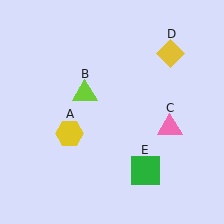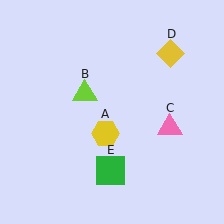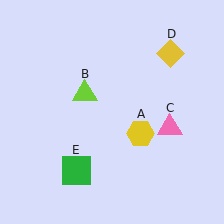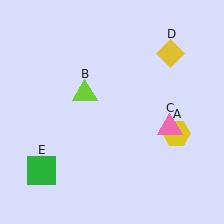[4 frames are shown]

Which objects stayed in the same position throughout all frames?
Lime triangle (object B) and pink triangle (object C) and yellow diamond (object D) remained stationary.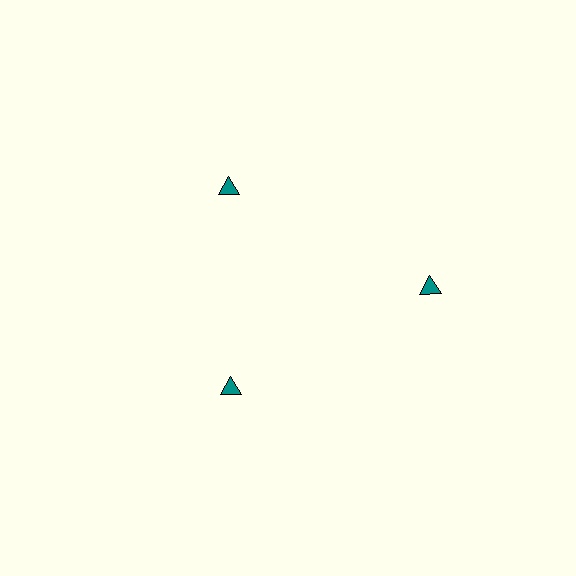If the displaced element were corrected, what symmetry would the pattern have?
It would have 3-fold rotational symmetry — the pattern would map onto itself every 120 degrees.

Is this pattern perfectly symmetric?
No. The 3 teal triangles are arranged in a ring, but one element near the 3 o'clock position is pushed outward from the center, breaking the 3-fold rotational symmetry.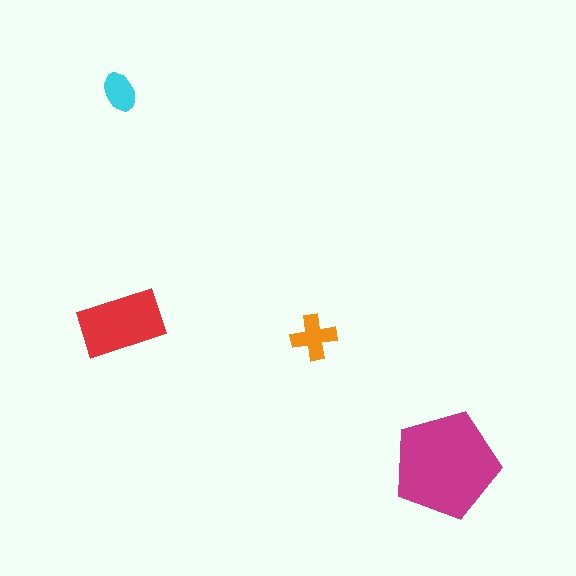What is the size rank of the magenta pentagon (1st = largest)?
1st.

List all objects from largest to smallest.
The magenta pentagon, the red rectangle, the orange cross, the cyan ellipse.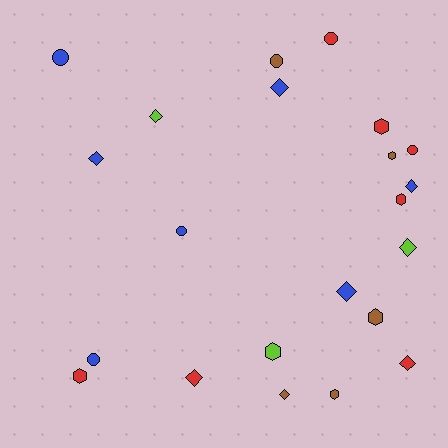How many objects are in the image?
There are 22 objects.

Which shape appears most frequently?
Diamond, with 9 objects.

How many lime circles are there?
There are no lime circles.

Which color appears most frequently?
Red, with 7 objects.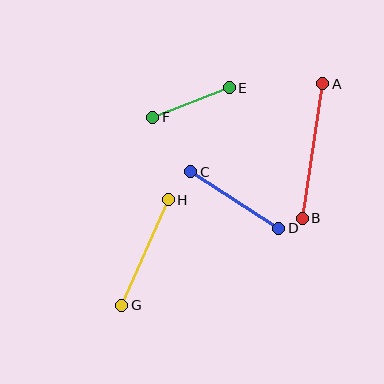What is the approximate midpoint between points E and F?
The midpoint is at approximately (191, 103) pixels.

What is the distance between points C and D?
The distance is approximately 105 pixels.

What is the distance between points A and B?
The distance is approximately 136 pixels.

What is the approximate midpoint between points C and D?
The midpoint is at approximately (235, 200) pixels.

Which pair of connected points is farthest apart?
Points A and B are farthest apart.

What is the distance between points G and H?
The distance is approximately 115 pixels.